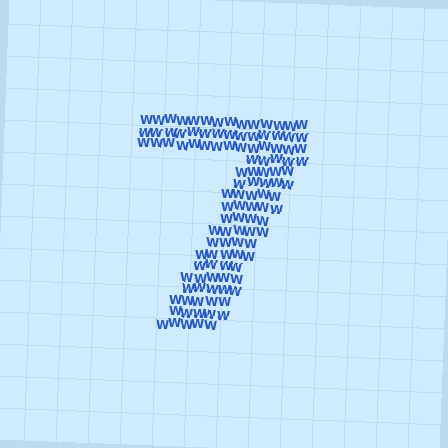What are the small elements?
The small elements are letter W's.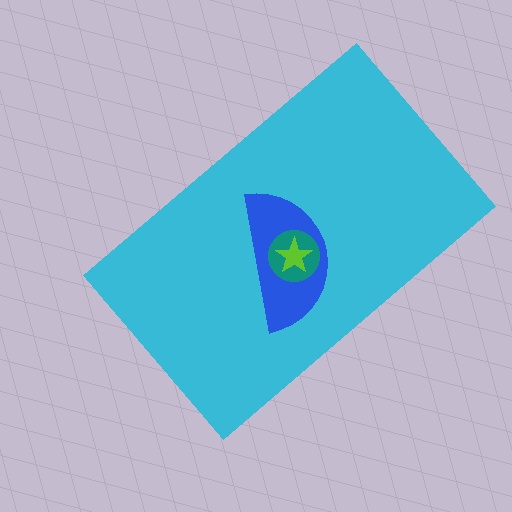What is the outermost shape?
The cyan rectangle.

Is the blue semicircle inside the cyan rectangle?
Yes.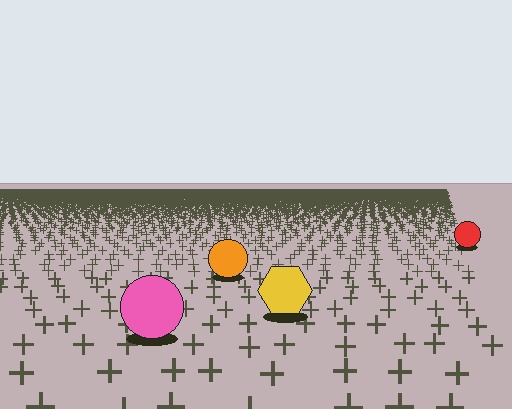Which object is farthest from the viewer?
The red circle is farthest from the viewer. It appears smaller and the ground texture around it is denser.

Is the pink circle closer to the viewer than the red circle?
Yes. The pink circle is closer — you can tell from the texture gradient: the ground texture is coarser near it.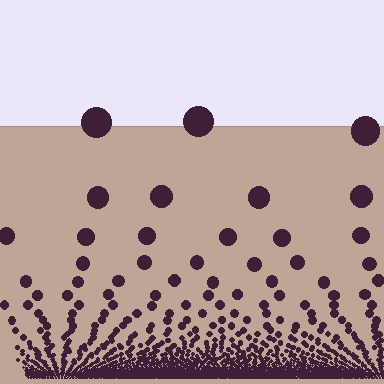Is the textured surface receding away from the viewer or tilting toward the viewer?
The surface appears to tilt toward the viewer. Texture elements get larger and sparser toward the top.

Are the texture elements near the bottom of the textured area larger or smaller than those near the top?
Smaller. The gradient is inverted — elements near the bottom are smaller and denser.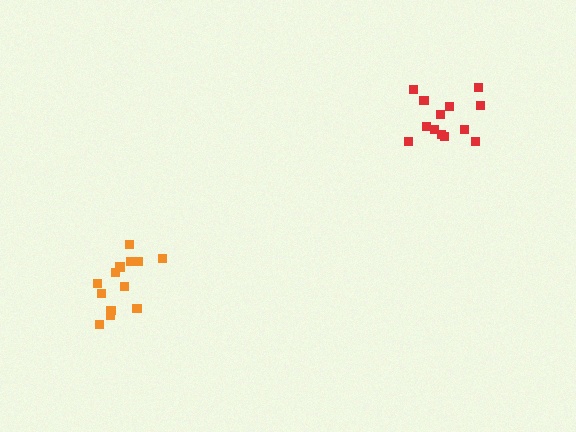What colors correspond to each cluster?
The clusters are colored: red, orange.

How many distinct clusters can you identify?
There are 2 distinct clusters.